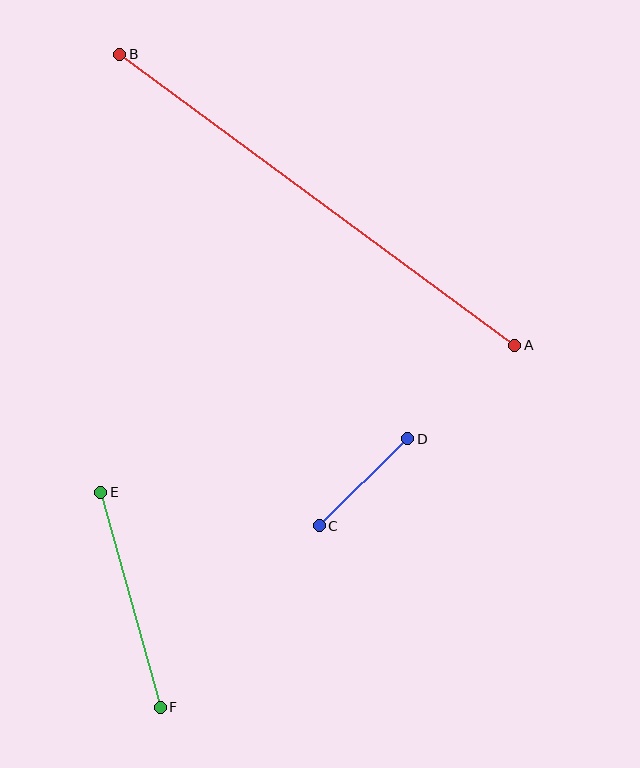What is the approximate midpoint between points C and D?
The midpoint is at approximately (363, 482) pixels.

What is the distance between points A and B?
The distance is approximately 491 pixels.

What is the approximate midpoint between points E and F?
The midpoint is at approximately (130, 600) pixels.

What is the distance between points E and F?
The distance is approximately 223 pixels.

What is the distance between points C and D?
The distance is approximately 124 pixels.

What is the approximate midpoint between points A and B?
The midpoint is at approximately (317, 200) pixels.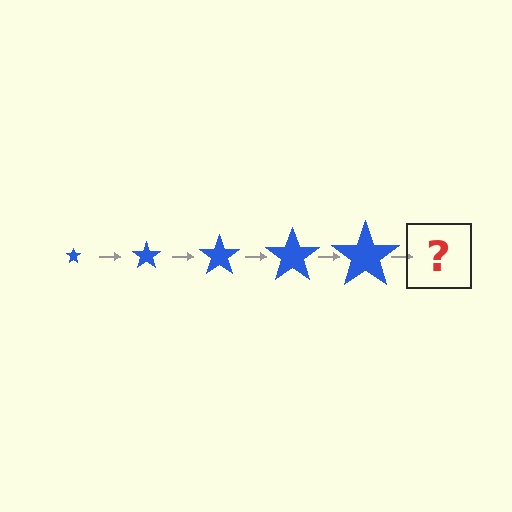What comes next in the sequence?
The next element should be a blue star, larger than the previous one.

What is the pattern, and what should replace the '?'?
The pattern is that the star gets progressively larger each step. The '?' should be a blue star, larger than the previous one.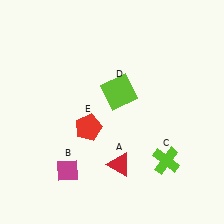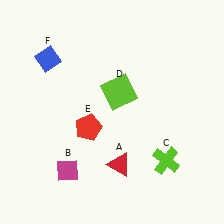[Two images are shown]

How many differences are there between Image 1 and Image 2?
There is 1 difference between the two images.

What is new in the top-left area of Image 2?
A blue diamond (F) was added in the top-left area of Image 2.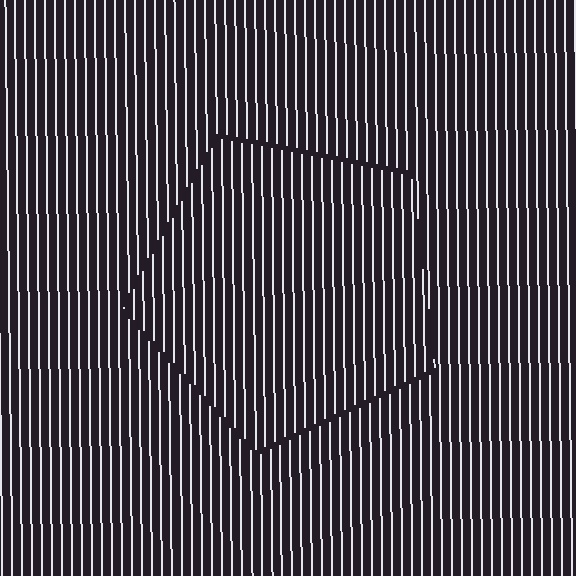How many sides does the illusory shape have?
5 sides — the line-ends trace a pentagon.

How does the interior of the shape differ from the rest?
The interior of the shape contains the same grating, shifted by half a period — the contour is defined by the phase discontinuity where line-ends from the inner and outer gratings abut.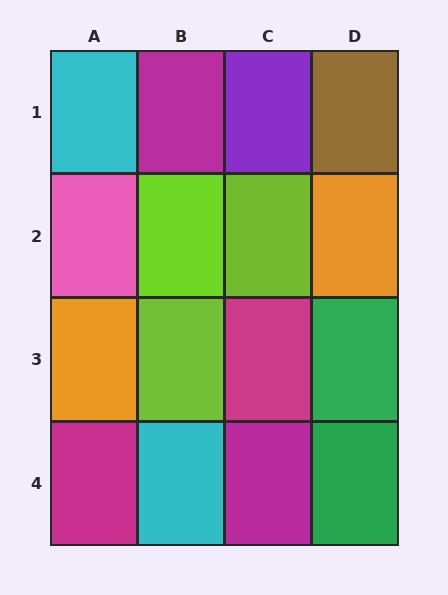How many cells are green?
2 cells are green.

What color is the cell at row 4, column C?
Magenta.